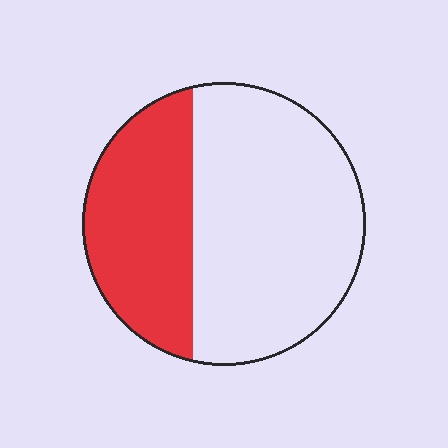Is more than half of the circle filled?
No.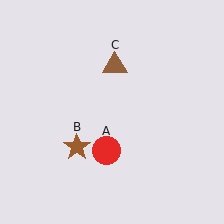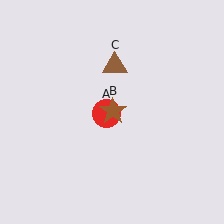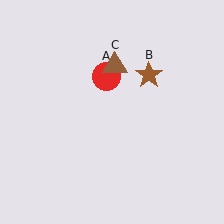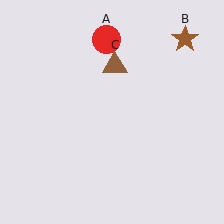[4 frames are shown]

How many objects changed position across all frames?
2 objects changed position: red circle (object A), brown star (object B).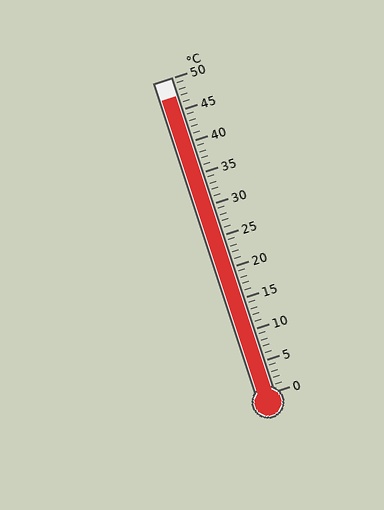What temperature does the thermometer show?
The thermometer shows approximately 47°C.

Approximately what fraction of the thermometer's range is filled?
The thermometer is filled to approximately 95% of its range.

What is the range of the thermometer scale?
The thermometer scale ranges from 0°C to 50°C.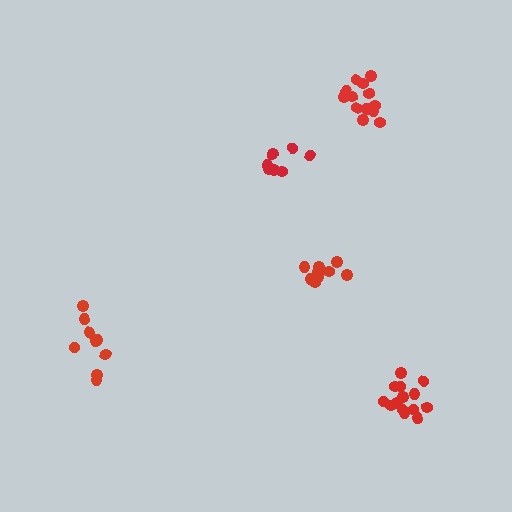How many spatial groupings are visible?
There are 5 spatial groupings.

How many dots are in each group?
Group 1: 8 dots, Group 2: 9 dots, Group 3: 9 dots, Group 4: 13 dots, Group 5: 14 dots (53 total).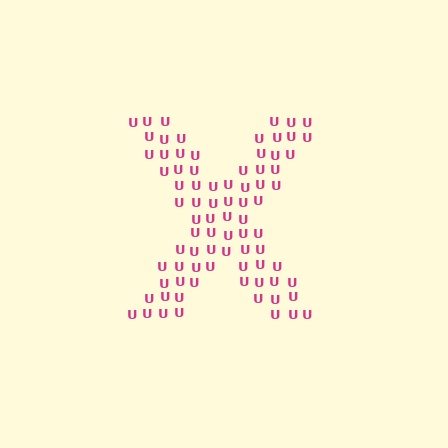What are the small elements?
The small elements are letter U's.